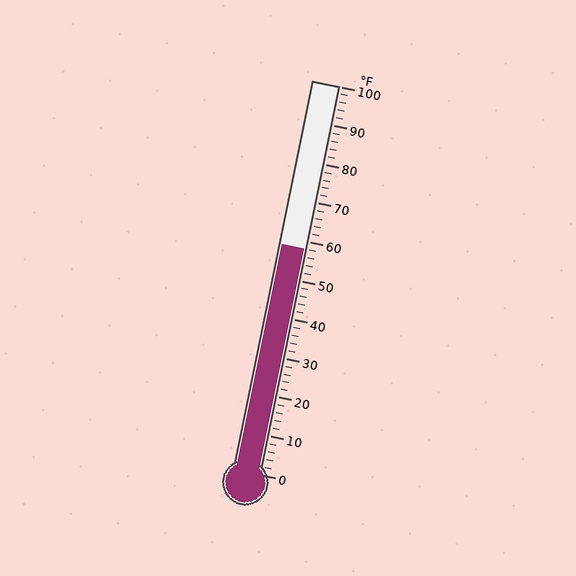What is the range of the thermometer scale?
The thermometer scale ranges from 0°F to 100°F.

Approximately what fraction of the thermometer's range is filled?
The thermometer is filled to approximately 60% of its range.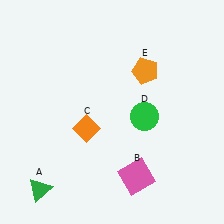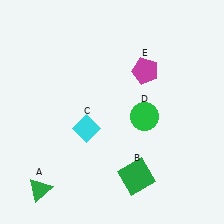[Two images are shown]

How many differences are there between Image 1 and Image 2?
There are 3 differences between the two images.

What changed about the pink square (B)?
In Image 1, B is pink. In Image 2, it changed to green.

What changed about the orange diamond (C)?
In Image 1, C is orange. In Image 2, it changed to cyan.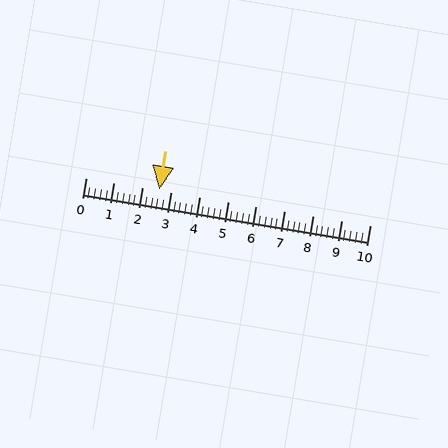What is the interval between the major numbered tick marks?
The major tick marks are spaced 1 units apart.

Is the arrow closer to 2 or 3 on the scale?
The arrow is closer to 3.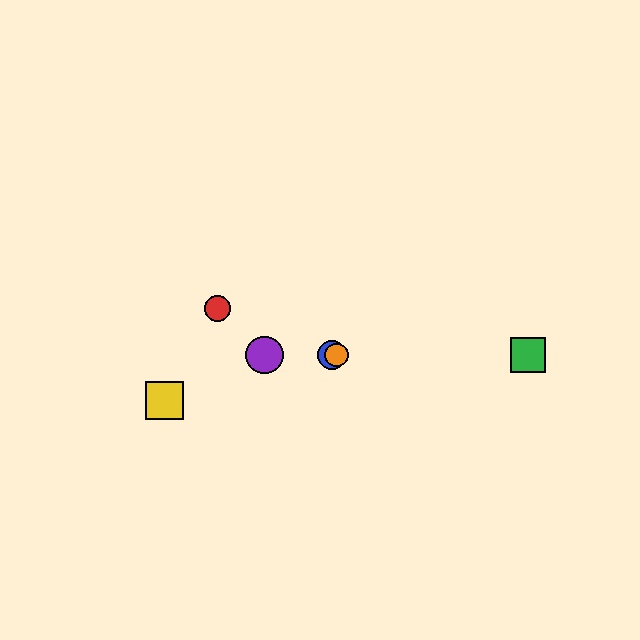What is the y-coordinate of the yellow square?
The yellow square is at y≈401.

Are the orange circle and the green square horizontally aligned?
Yes, both are at y≈355.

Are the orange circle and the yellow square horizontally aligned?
No, the orange circle is at y≈355 and the yellow square is at y≈401.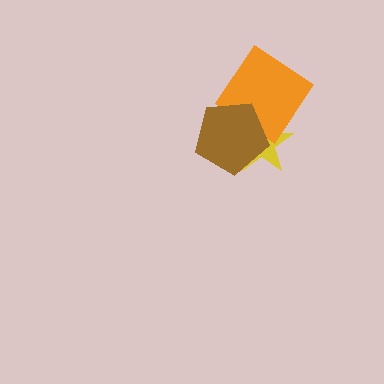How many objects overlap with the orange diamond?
2 objects overlap with the orange diamond.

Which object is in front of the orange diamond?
The brown pentagon is in front of the orange diamond.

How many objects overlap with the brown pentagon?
2 objects overlap with the brown pentagon.